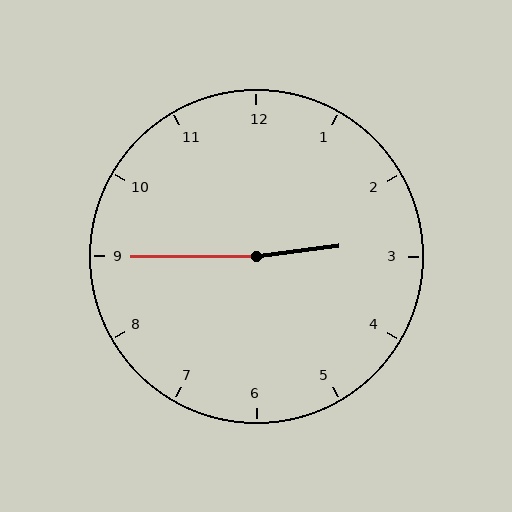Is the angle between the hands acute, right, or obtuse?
It is obtuse.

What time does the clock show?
2:45.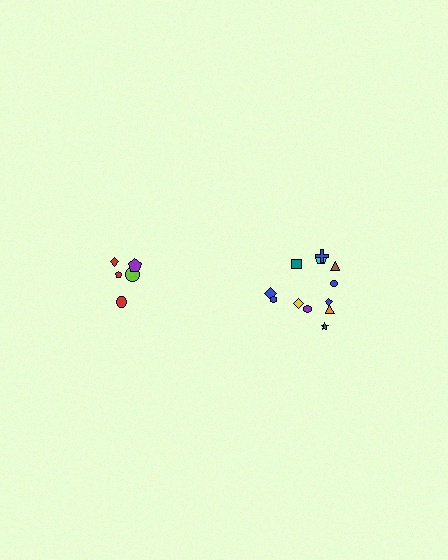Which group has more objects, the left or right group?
The right group.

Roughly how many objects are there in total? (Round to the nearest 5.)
Roughly 15 objects in total.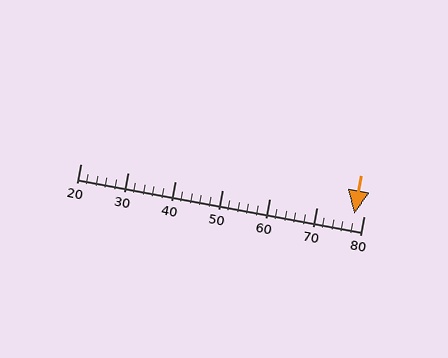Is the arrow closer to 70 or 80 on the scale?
The arrow is closer to 80.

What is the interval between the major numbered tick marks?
The major tick marks are spaced 10 units apart.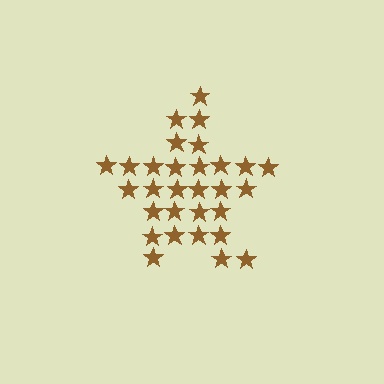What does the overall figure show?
The overall figure shows a star.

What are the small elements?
The small elements are stars.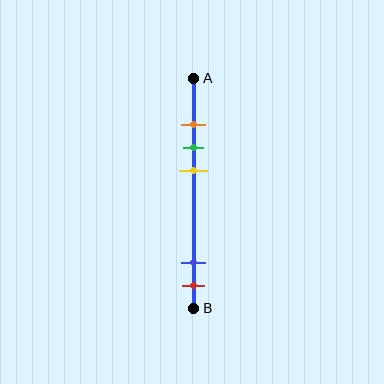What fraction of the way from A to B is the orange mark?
The orange mark is approximately 20% (0.2) of the way from A to B.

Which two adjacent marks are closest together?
The orange and green marks are the closest adjacent pair.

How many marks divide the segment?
There are 5 marks dividing the segment.